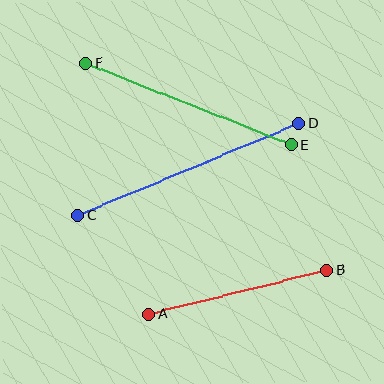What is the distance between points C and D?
The distance is approximately 239 pixels.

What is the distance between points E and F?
The distance is approximately 222 pixels.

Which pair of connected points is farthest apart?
Points C and D are farthest apart.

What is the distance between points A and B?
The distance is approximately 184 pixels.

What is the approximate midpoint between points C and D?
The midpoint is at approximately (188, 169) pixels.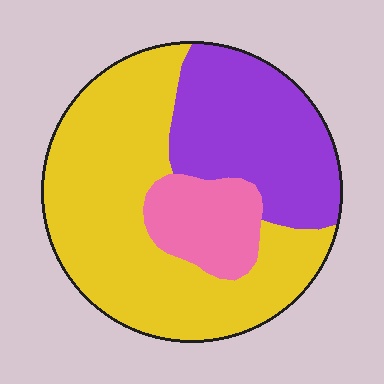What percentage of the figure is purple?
Purple covers about 30% of the figure.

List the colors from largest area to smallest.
From largest to smallest: yellow, purple, pink.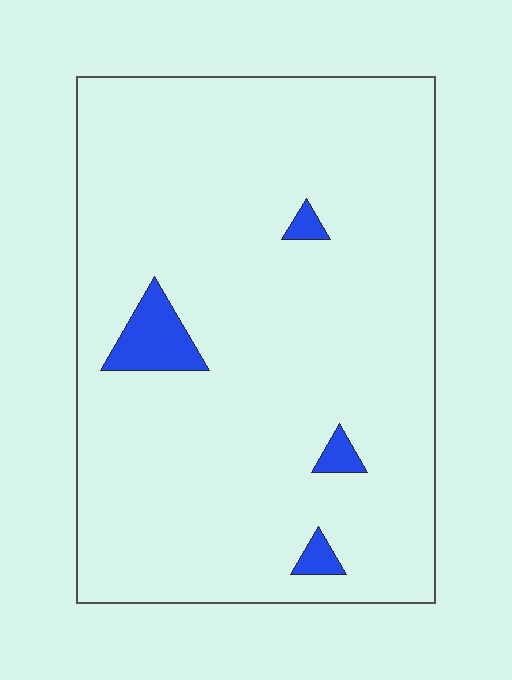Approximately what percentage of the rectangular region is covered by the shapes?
Approximately 5%.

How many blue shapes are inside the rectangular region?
4.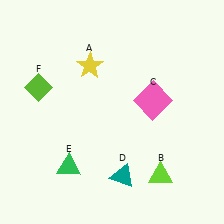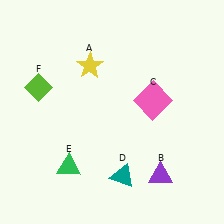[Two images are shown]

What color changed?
The triangle (B) changed from lime in Image 1 to purple in Image 2.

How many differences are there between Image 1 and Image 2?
There is 1 difference between the two images.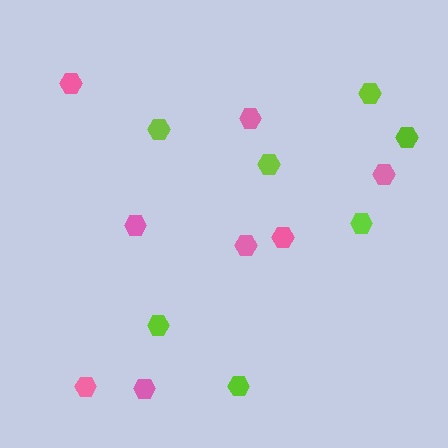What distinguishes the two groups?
There are 2 groups: one group of pink hexagons (8) and one group of lime hexagons (7).